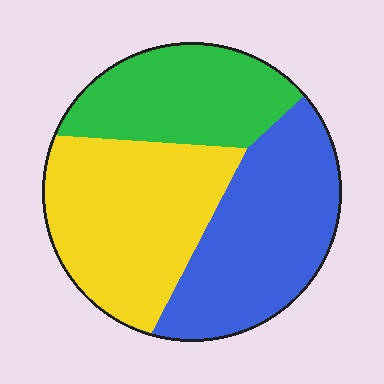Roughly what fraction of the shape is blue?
Blue takes up about three eighths (3/8) of the shape.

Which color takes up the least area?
Green, at roughly 25%.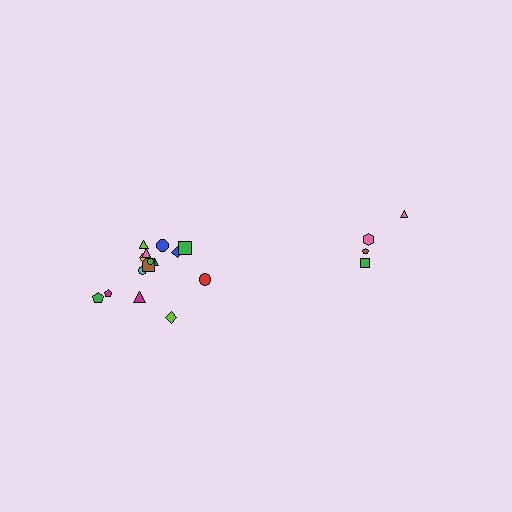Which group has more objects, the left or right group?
The left group.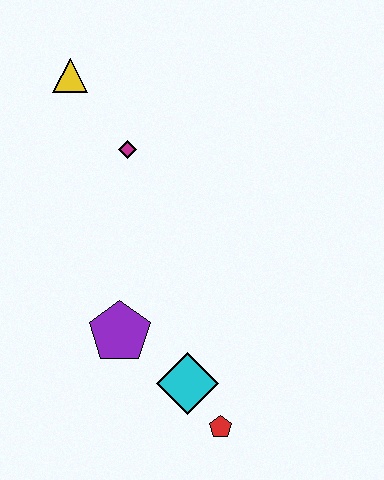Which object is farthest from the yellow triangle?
The red pentagon is farthest from the yellow triangle.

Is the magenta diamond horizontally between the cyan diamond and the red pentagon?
No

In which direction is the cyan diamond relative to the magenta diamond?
The cyan diamond is below the magenta diamond.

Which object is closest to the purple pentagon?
The cyan diamond is closest to the purple pentagon.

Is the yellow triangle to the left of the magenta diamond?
Yes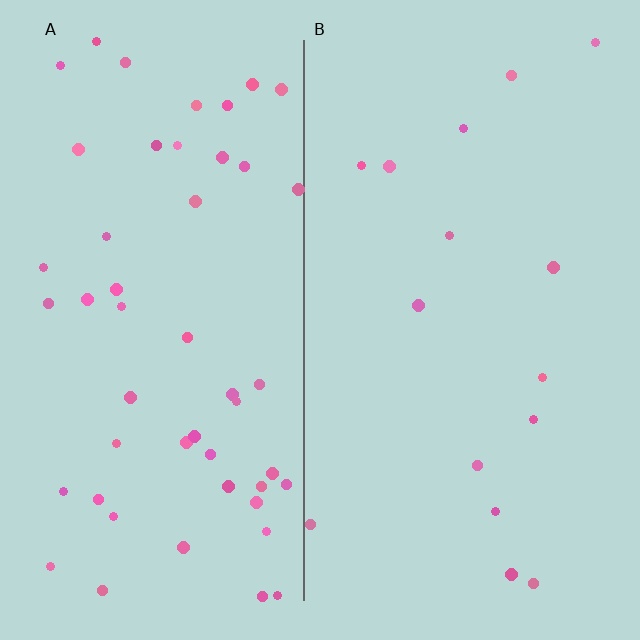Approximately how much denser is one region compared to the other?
Approximately 3.2× — region A over region B.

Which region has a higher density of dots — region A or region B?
A (the left).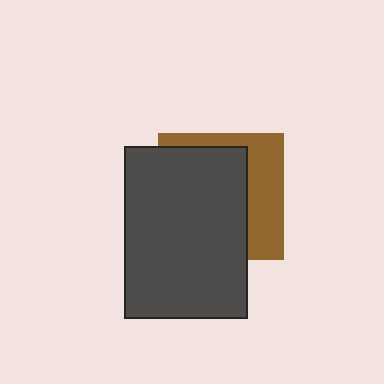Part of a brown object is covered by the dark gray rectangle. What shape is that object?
It is a square.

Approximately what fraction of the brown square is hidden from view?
Roughly 65% of the brown square is hidden behind the dark gray rectangle.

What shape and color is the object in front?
The object in front is a dark gray rectangle.